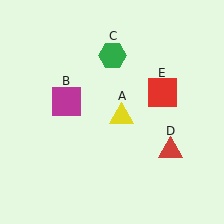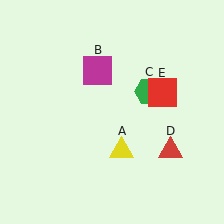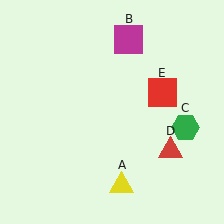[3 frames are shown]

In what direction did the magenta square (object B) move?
The magenta square (object B) moved up and to the right.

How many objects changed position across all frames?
3 objects changed position: yellow triangle (object A), magenta square (object B), green hexagon (object C).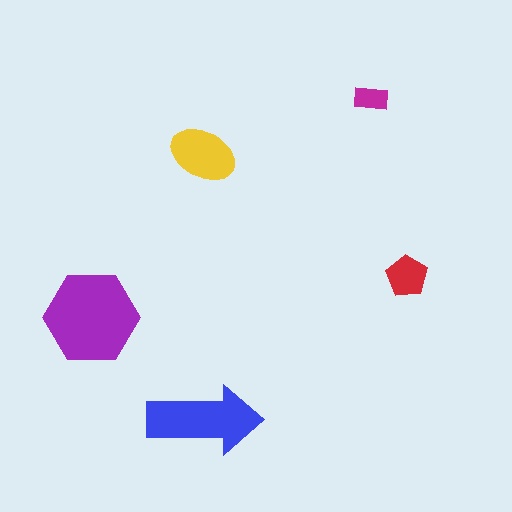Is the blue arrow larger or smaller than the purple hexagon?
Smaller.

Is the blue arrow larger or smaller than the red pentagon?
Larger.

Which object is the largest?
The purple hexagon.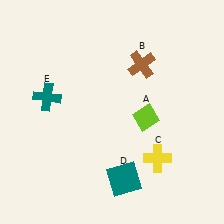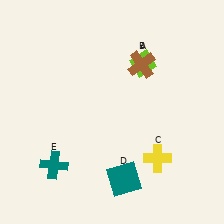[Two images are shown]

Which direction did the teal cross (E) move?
The teal cross (E) moved down.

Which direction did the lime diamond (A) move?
The lime diamond (A) moved up.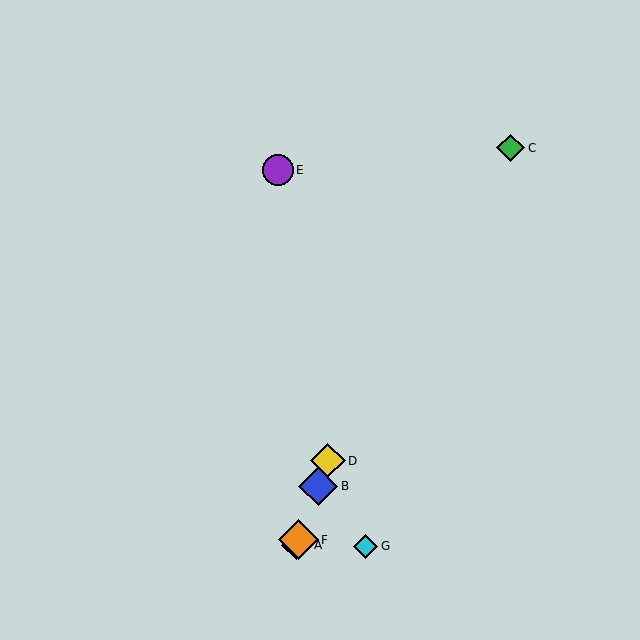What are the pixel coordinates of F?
Object F is at (298, 540).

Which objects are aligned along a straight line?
Objects A, B, D, F are aligned along a straight line.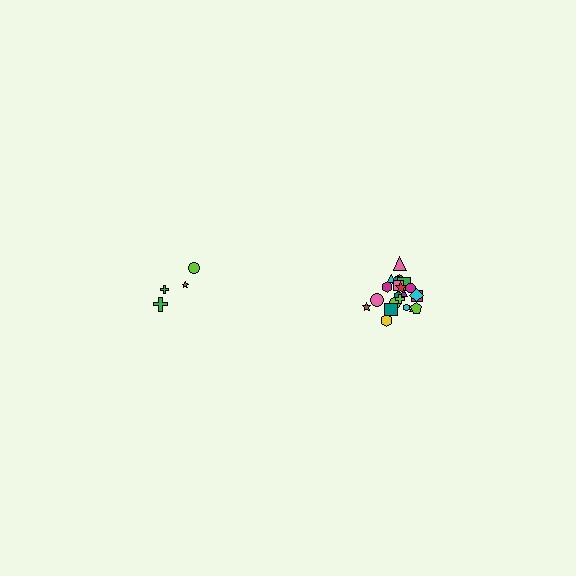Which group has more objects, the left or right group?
The right group.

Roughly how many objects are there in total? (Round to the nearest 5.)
Roughly 25 objects in total.